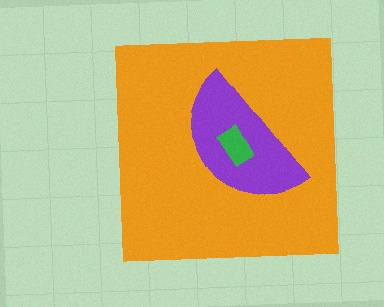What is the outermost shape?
The orange square.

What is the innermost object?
The green rectangle.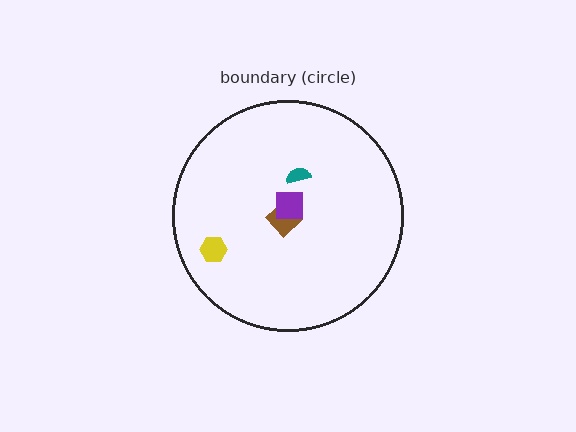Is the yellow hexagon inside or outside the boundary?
Inside.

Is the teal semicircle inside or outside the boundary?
Inside.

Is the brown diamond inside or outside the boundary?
Inside.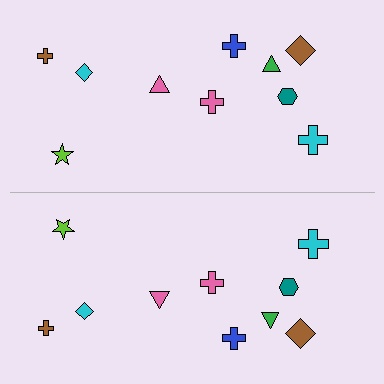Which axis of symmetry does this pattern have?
The pattern has a horizontal axis of symmetry running through the center of the image.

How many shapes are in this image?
There are 20 shapes in this image.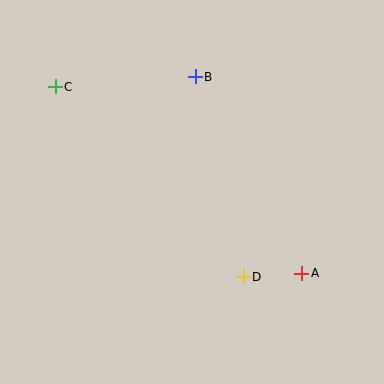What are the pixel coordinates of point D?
Point D is at (243, 277).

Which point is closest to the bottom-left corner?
Point D is closest to the bottom-left corner.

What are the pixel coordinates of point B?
Point B is at (195, 77).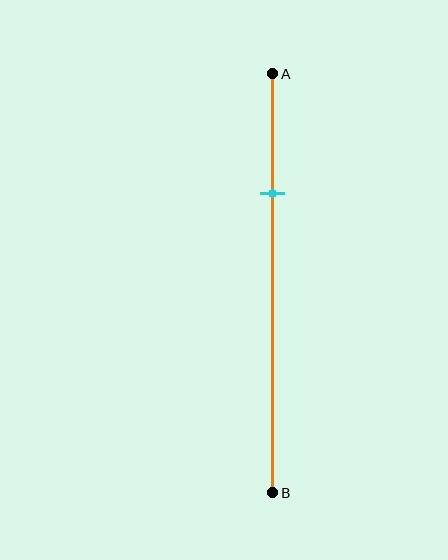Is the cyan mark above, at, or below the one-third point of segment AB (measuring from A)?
The cyan mark is above the one-third point of segment AB.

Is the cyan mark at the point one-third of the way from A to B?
No, the mark is at about 30% from A, not at the 33% one-third point.